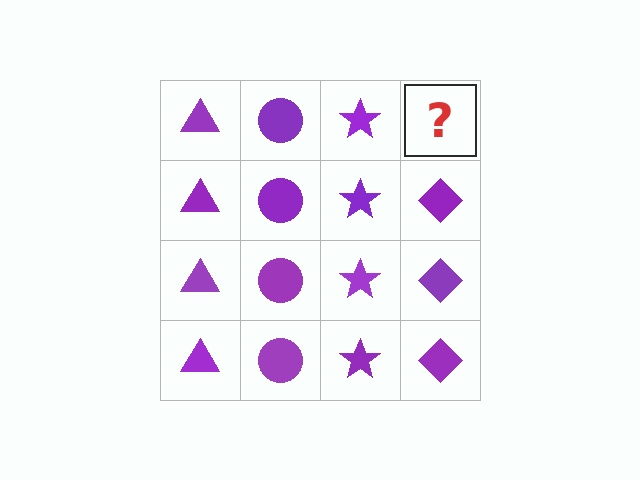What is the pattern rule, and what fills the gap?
The rule is that each column has a consistent shape. The gap should be filled with a purple diamond.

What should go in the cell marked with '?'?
The missing cell should contain a purple diamond.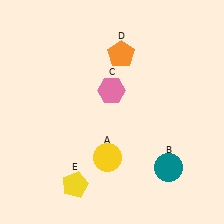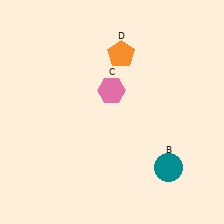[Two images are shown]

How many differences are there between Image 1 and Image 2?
There are 2 differences between the two images.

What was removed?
The yellow circle (A), the yellow pentagon (E) were removed in Image 2.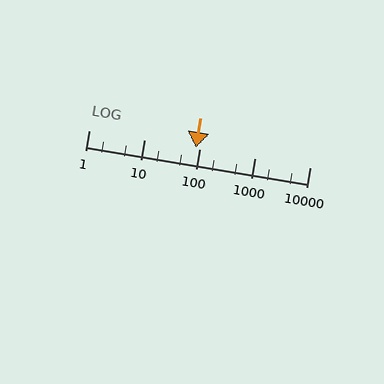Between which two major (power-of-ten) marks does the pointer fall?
The pointer is between 10 and 100.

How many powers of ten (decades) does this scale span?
The scale spans 4 decades, from 1 to 10000.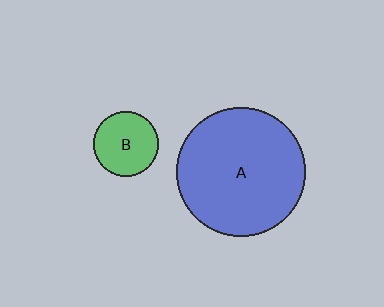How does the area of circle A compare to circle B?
Approximately 4.0 times.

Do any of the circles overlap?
No, none of the circles overlap.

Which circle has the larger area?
Circle A (blue).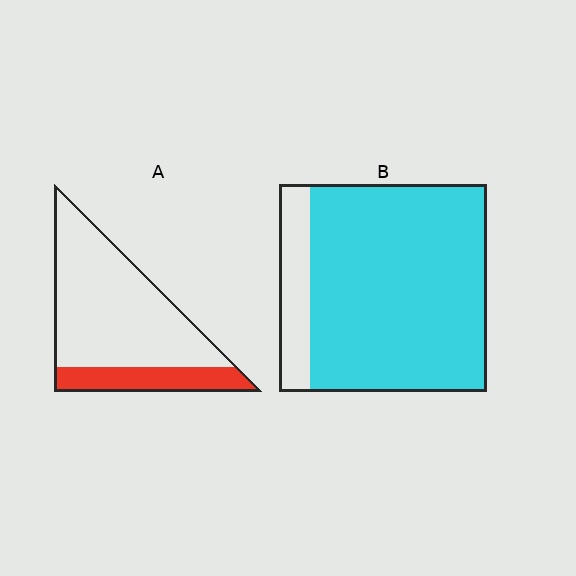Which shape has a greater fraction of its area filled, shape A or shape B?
Shape B.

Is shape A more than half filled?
No.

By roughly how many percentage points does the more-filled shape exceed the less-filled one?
By roughly 65 percentage points (B over A).